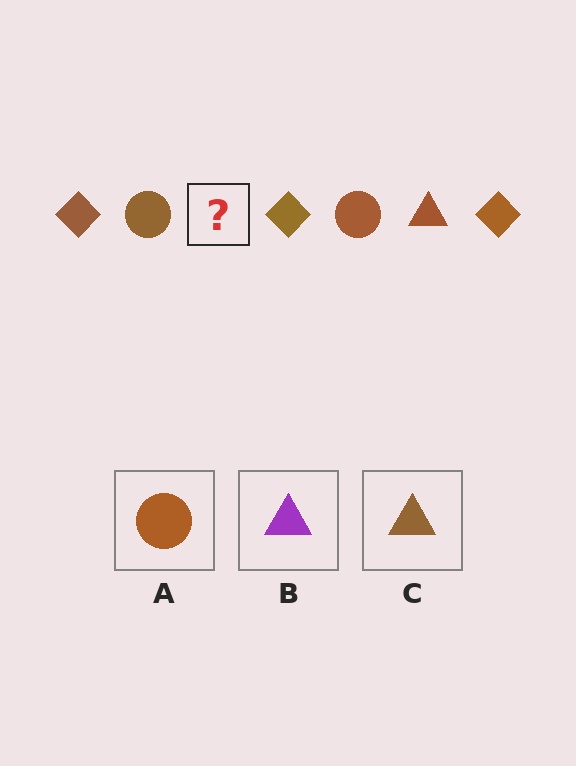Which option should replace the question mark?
Option C.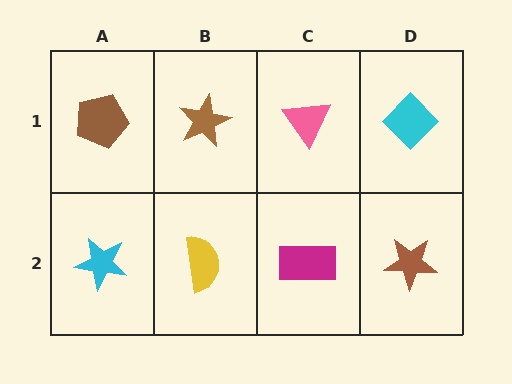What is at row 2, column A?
A cyan star.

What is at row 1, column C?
A pink triangle.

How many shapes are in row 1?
4 shapes.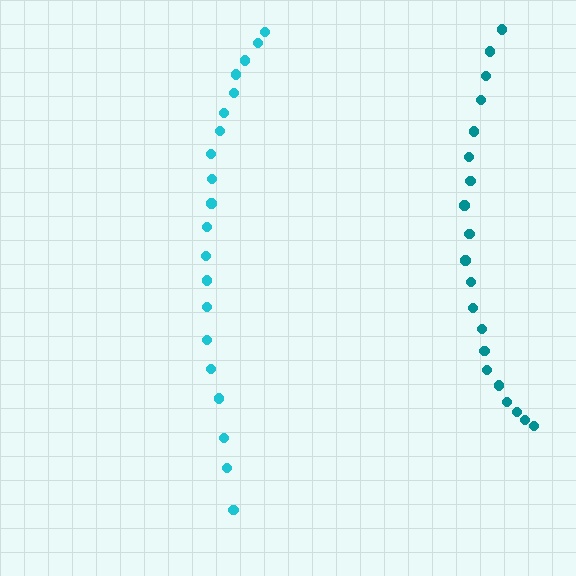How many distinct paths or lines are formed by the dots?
There are 2 distinct paths.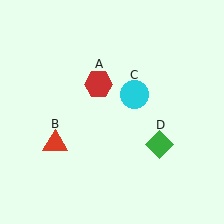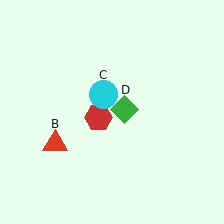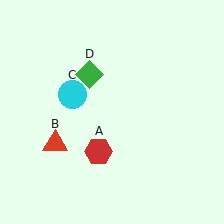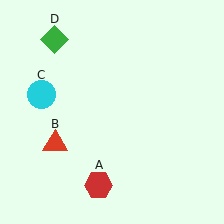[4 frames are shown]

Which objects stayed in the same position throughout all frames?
Red triangle (object B) remained stationary.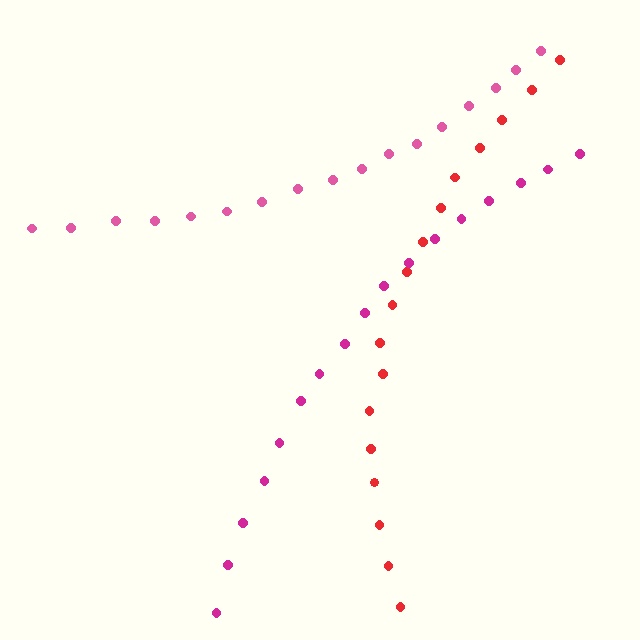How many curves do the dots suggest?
There are 3 distinct paths.